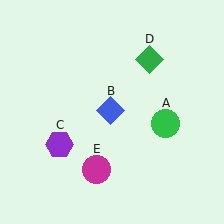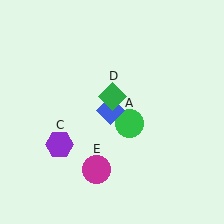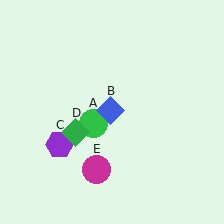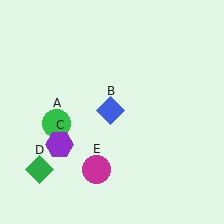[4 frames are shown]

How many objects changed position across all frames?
2 objects changed position: green circle (object A), green diamond (object D).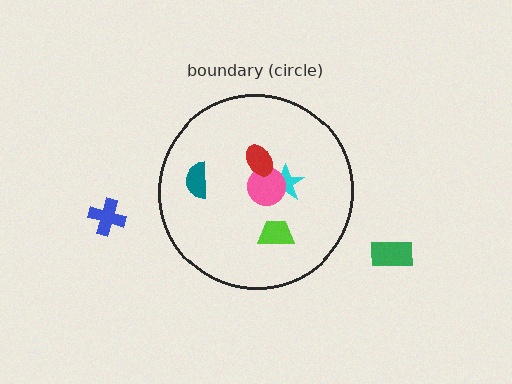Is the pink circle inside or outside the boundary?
Inside.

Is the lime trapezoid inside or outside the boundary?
Inside.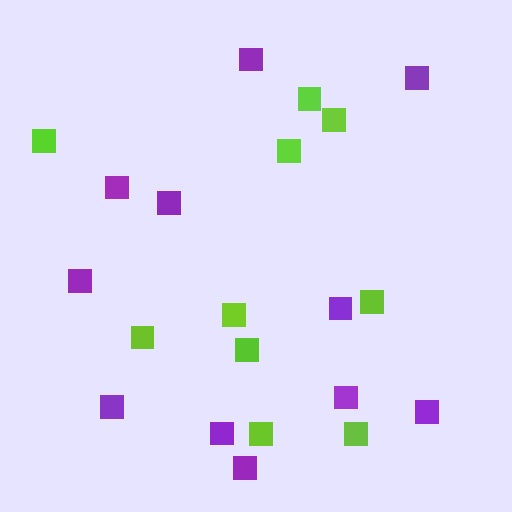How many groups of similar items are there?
There are 2 groups: one group of purple squares (11) and one group of lime squares (10).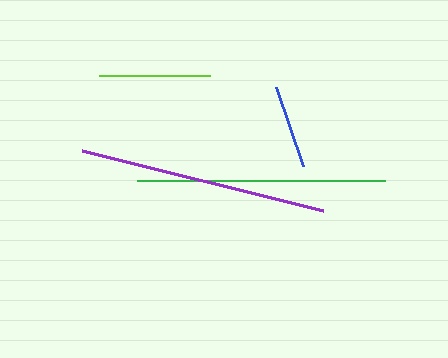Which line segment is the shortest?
The blue line is the shortest at approximately 84 pixels.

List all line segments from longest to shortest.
From longest to shortest: green, purple, lime, blue.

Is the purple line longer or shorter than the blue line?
The purple line is longer than the blue line.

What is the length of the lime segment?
The lime segment is approximately 112 pixels long.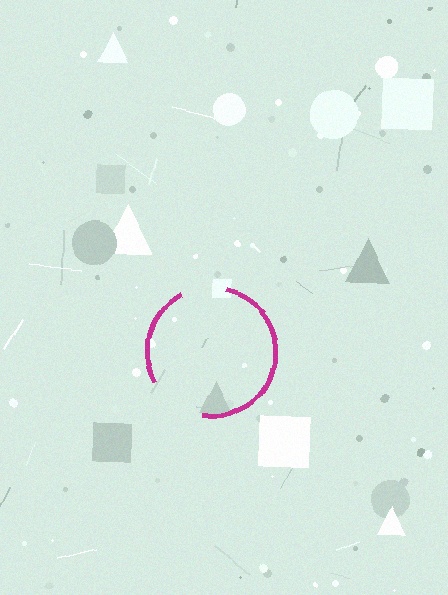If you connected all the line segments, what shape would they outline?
They would outline a circle.